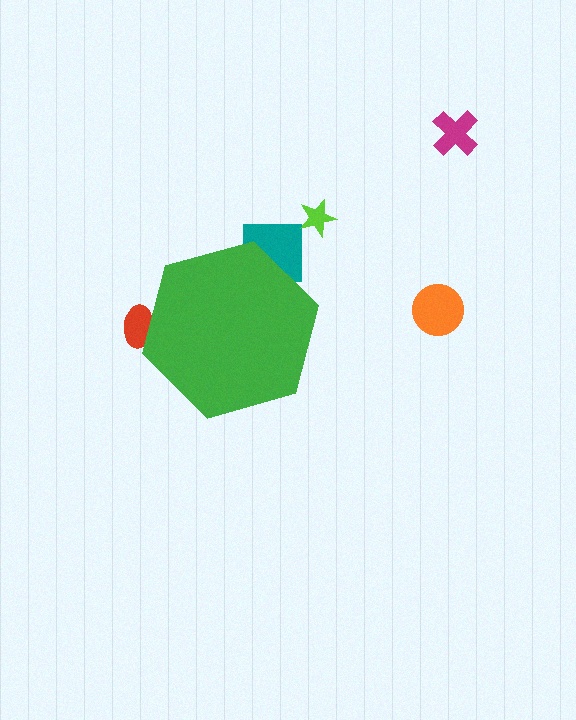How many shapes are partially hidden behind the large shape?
2 shapes are partially hidden.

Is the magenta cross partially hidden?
No, the magenta cross is fully visible.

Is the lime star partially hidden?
No, the lime star is fully visible.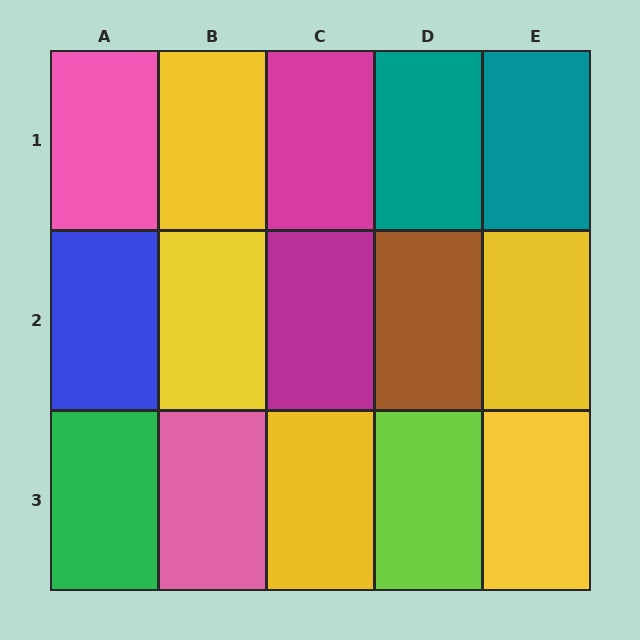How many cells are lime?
1 cell is lime.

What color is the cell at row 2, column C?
Magenta.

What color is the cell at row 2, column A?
Blue.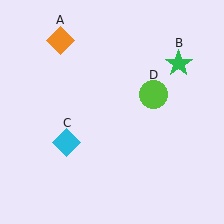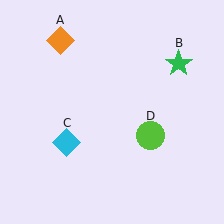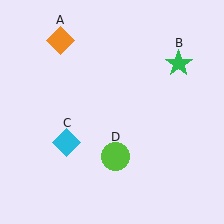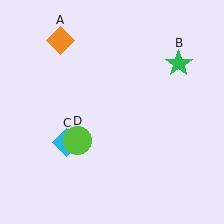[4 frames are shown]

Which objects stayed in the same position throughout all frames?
Orange diamond (object A) and green star (object B) and cyan diamond (object C) remained stationary.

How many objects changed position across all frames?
1 object changed position: lime circle (object D).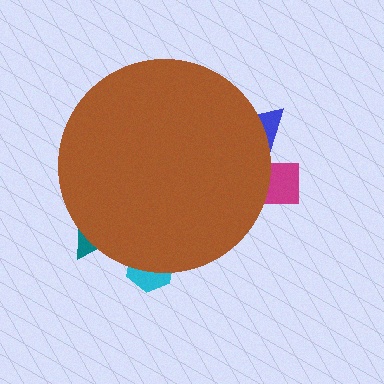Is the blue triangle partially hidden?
Yes, the blue triangle is partially hidden behind the brown circle.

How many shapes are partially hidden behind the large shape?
4 shapes are partially hidden.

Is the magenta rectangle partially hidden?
Yes, the magenta rectangle is partially hidden behind the brown circle.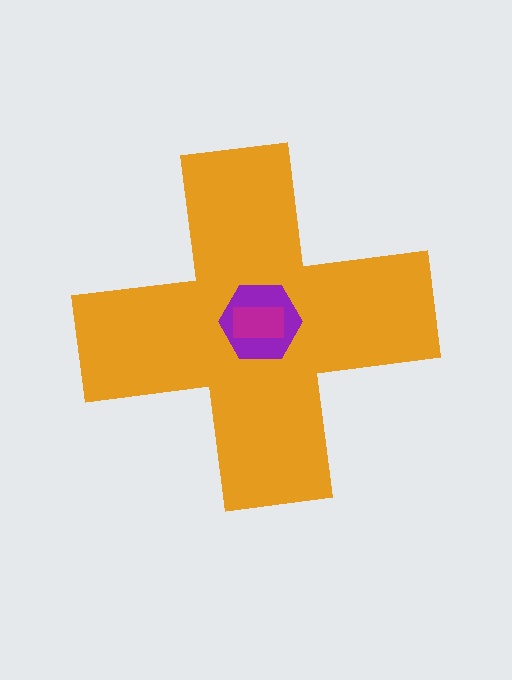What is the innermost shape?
The magenta rectangle.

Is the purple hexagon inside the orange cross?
Yes.